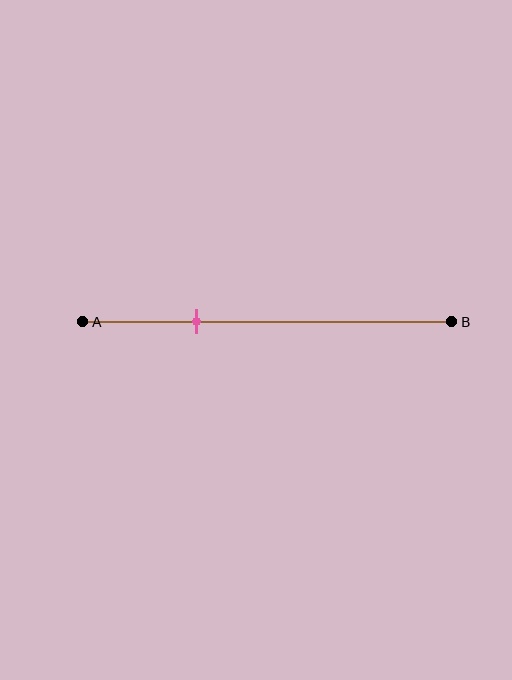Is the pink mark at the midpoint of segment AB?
No, the mark is at about 30% from A, not at the 50% midpoint.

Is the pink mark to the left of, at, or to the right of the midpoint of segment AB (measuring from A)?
The pink mark is to the left of the midpoint of segment AB.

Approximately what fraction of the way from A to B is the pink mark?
The pink mark is approximately 30% of the way from A to B.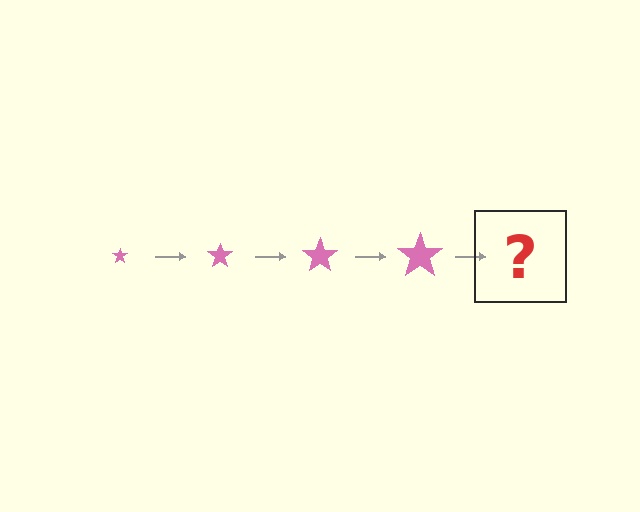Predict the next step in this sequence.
The next step is a pink star, larger than the previous one.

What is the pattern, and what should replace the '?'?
The pattern is that the star gets progressively larger each step. The '?' should be a pink star, larger than the previous one.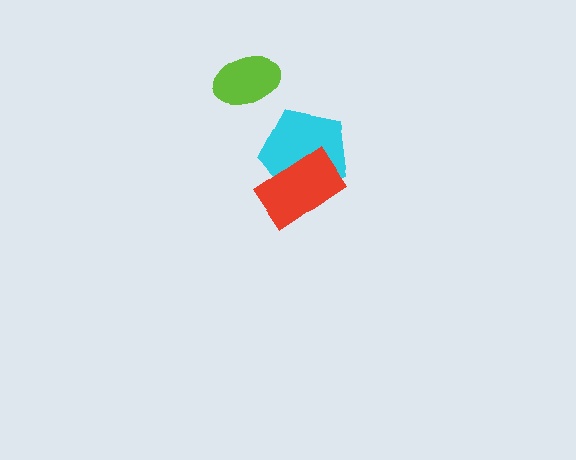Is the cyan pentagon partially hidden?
Yes, it is partially covered by another shape.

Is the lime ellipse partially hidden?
No, no other shape covers it.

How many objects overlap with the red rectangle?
1 object overlaps with the red rectangle.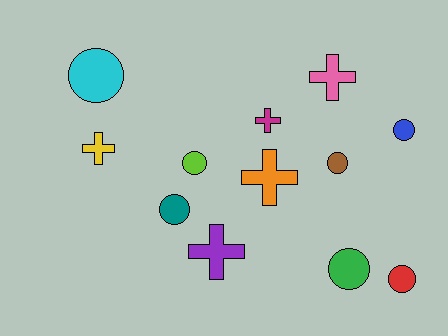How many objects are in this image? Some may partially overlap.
There are 12 objects.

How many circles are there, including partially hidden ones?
There are 7 circles.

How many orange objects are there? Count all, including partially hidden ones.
There is 1 orange object.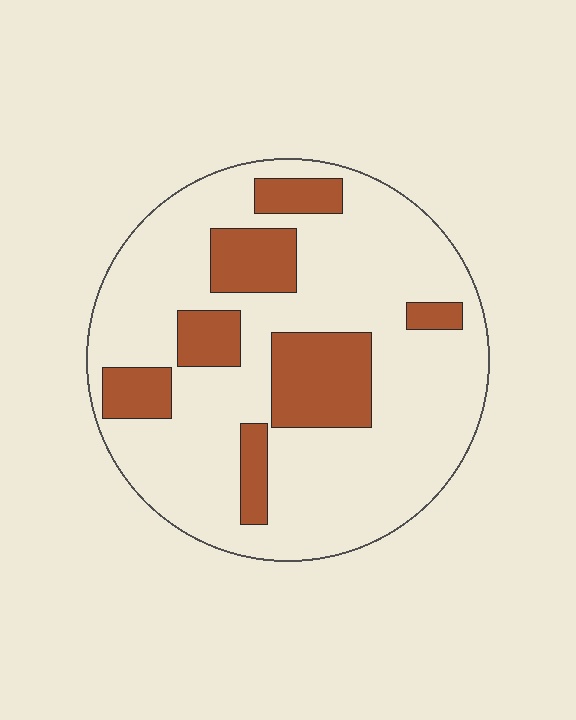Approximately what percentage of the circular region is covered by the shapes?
Approximately 25%.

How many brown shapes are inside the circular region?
7.